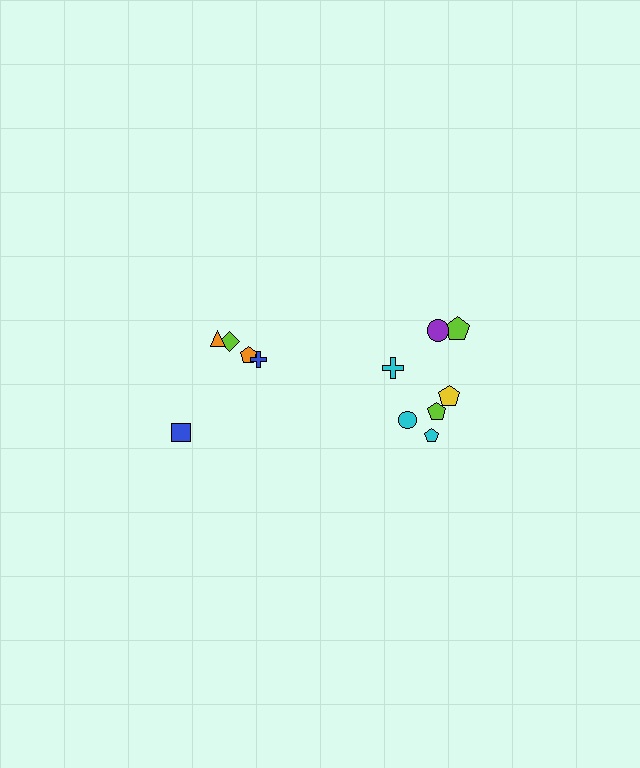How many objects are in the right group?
There are 8 objects.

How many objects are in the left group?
There are 5 objects.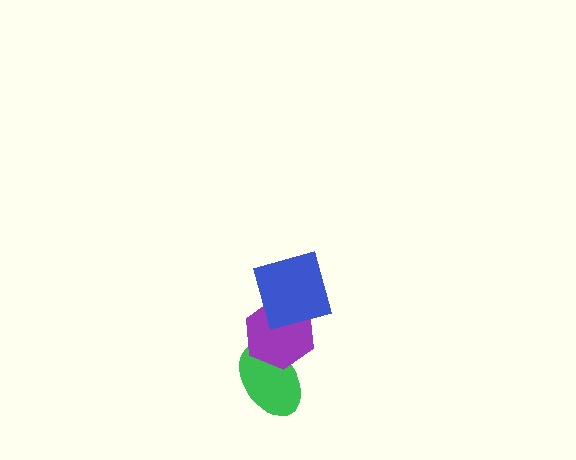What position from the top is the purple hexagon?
The purple hexagon is 2nd from the top.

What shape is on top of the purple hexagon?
The blue square is on top of the purple hexagon.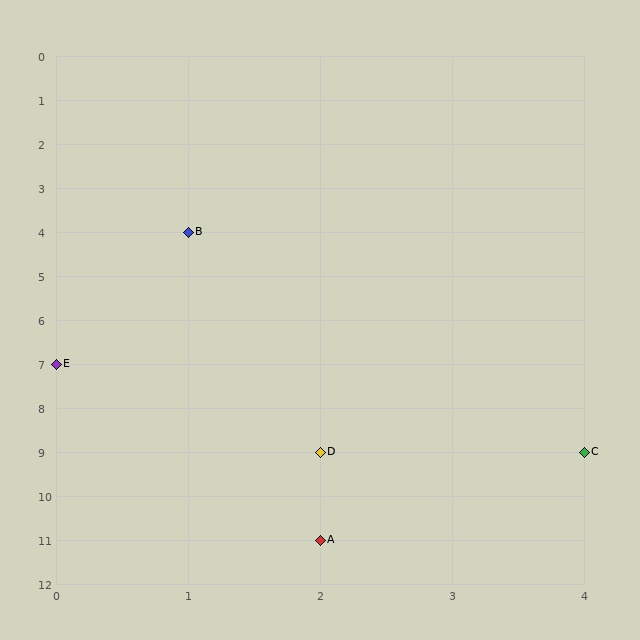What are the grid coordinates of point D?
Point D is at grid coordinates (2, 9).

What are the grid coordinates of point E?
Point E is at grid coordinates (0, 7).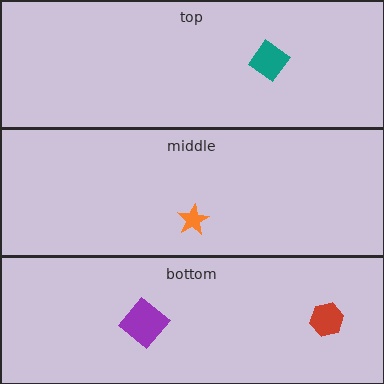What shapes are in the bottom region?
The purple diamond, the red hexagon.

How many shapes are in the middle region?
1.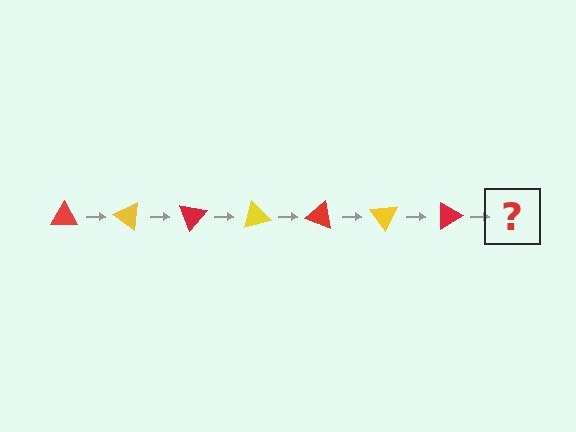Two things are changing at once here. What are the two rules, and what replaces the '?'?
The two rules are that it rotates 35 degrees each step and the color cycles through red and yellow. The '?' should be a yellow triangle, rotated 245 degrees from the start.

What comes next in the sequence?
The next element should be a yellow triangle, rotated 245 degrees from the start.